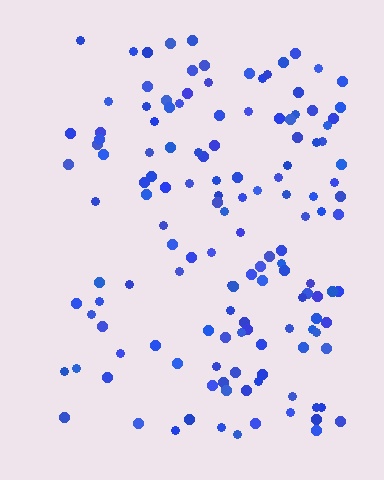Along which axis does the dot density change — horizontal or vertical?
Horizontal.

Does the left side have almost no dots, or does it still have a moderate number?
Still a moderate number, just noticeably fewer than the right.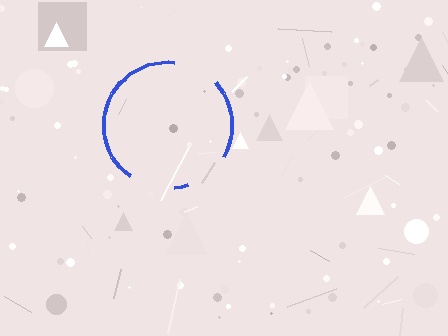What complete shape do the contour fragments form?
The contour fragments form a circle.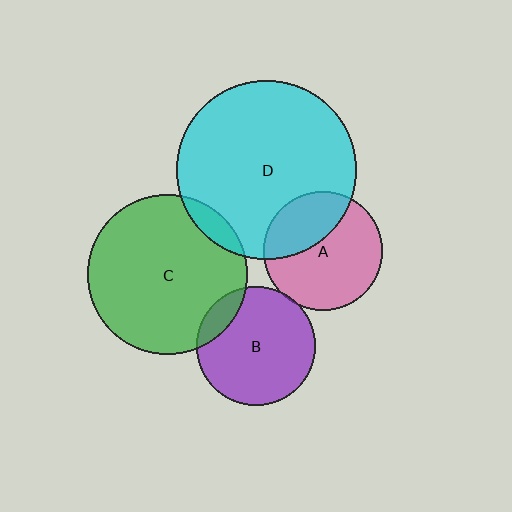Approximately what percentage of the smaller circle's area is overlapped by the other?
Approximately 10%.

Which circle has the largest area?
Circle D (cyan).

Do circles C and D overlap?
Yes.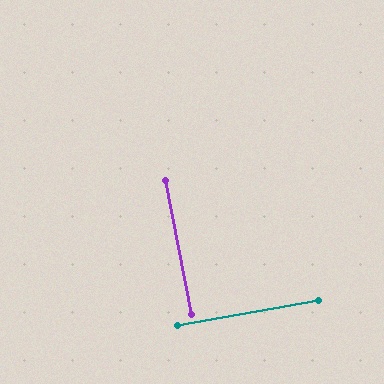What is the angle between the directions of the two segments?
Approximately 89 degrees.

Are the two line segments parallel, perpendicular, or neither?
Perpendicular — they meet at approximately 89°.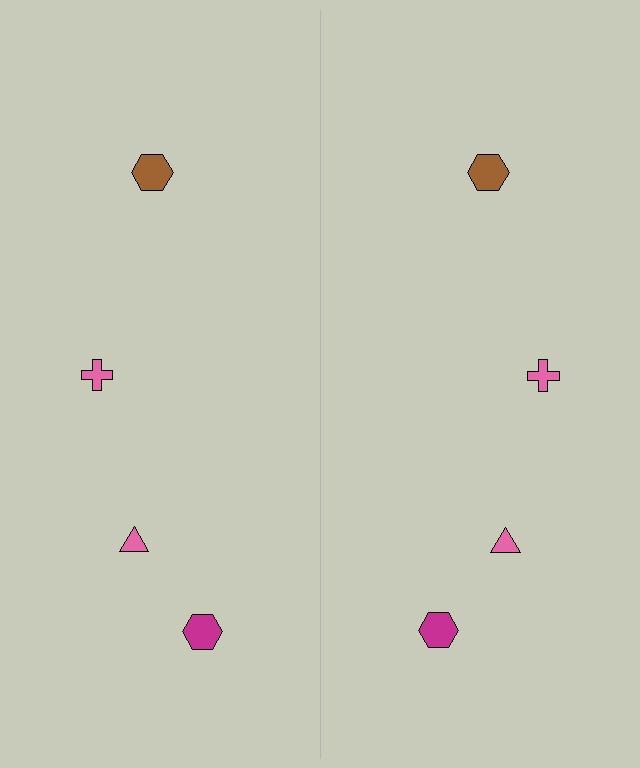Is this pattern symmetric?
Yes, this pattern has bilateral (reflection) symmetry.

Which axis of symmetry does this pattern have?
The pattern has a vertical axis of symmetry running through the center of the image.